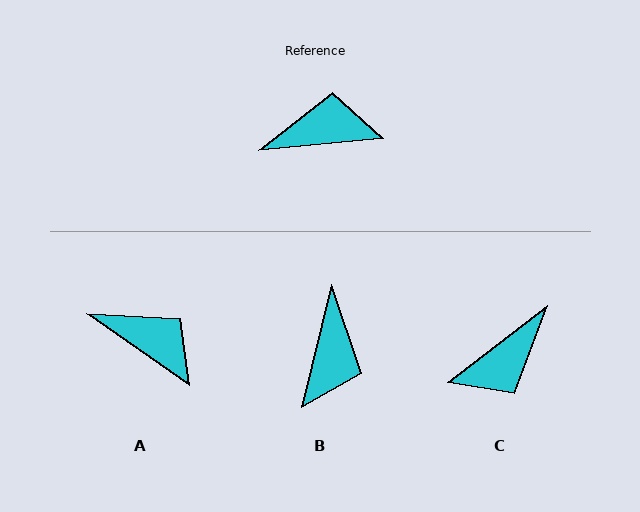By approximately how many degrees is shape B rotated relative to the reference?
Approximately 109 degrees clockwise.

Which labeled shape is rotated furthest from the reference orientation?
C, about 148 degrees away.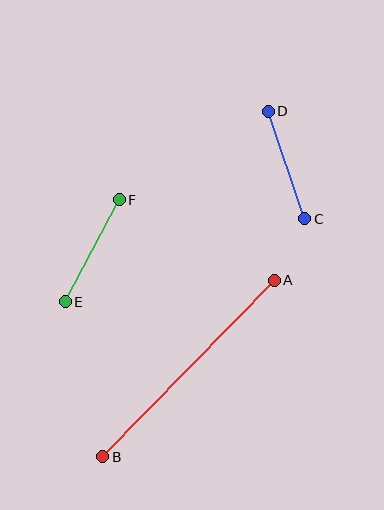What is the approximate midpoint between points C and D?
The midpoint is at approximately (286, 165) pixels.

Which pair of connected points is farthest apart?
Points A and B are farthest apart.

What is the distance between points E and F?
The distance is approximately 116 pixels.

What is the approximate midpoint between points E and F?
The midpoint is at approximately (92, 251) pixels.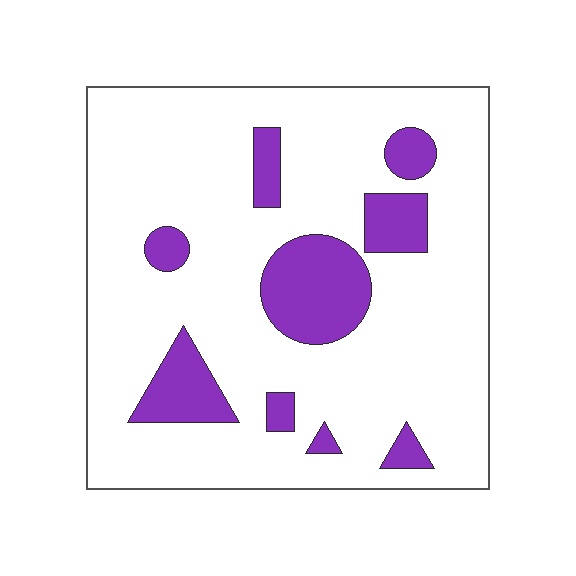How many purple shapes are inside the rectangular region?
9.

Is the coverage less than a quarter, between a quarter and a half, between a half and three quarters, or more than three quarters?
Less than a quarter.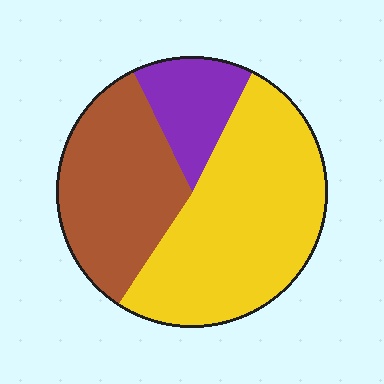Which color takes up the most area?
Yellow, at roughly 50%.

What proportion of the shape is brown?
Brown takes up about one third (1/3) of the shape.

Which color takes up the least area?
Purple, at roughly 15%.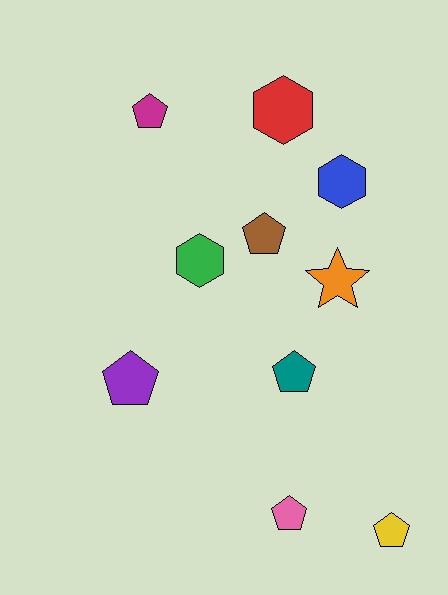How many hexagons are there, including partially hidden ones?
There are 3 hexagons.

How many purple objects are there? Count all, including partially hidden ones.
There is 1 purple object.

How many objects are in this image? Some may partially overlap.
There are 10 objects.